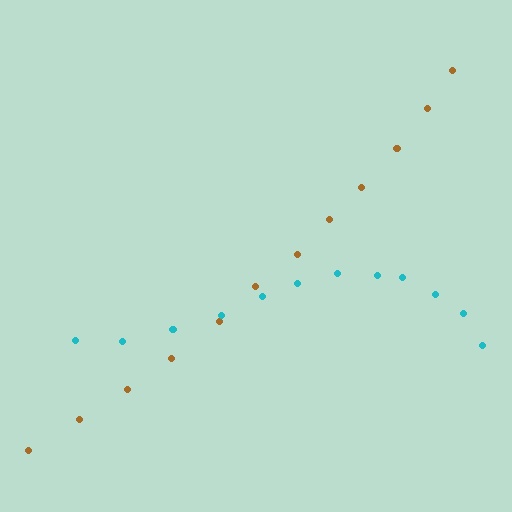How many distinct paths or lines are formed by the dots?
There are 2 distinct paths.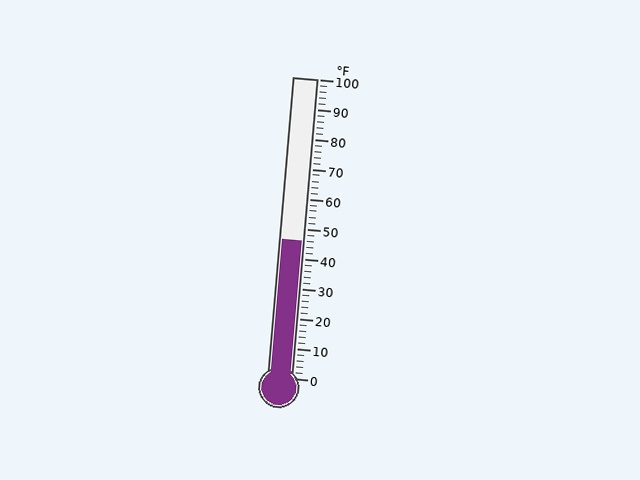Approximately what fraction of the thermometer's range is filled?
The thermometer is filled to approximately 45% of its range.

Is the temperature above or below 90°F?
The temperature is below 90°F.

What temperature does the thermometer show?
The thermometer shows approximately 46°F.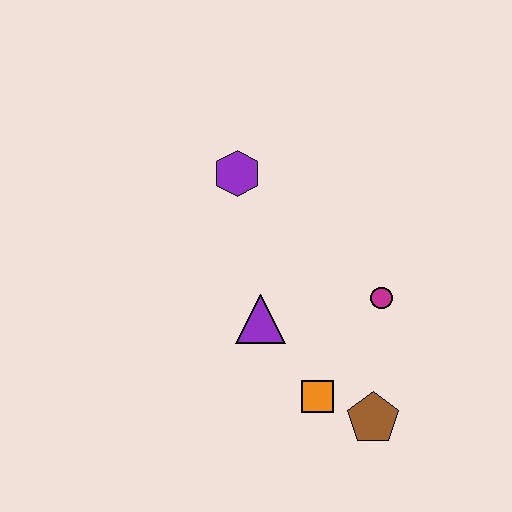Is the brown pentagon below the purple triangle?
Yes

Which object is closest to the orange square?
The brown pentagon is closest to the orange square.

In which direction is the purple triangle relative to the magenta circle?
The purple triangle is to the left of the magenta circle.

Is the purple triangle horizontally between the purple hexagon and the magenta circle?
Yes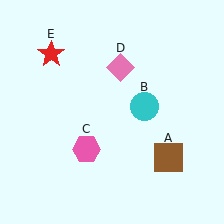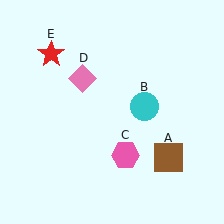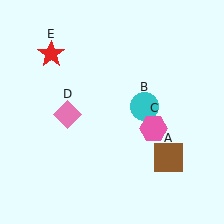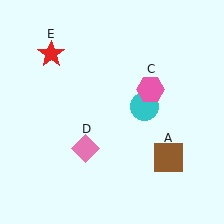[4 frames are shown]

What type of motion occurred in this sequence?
The pink hexagon (object C), pink diamond (object D) rotated counterclockwise around the center of the scene.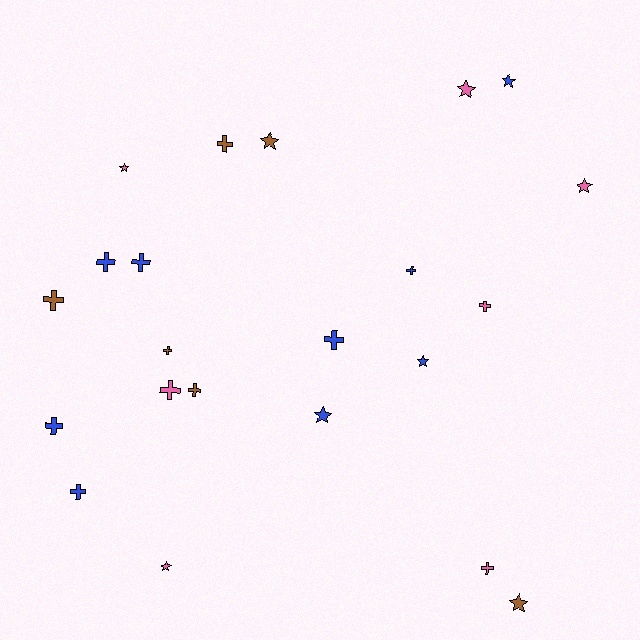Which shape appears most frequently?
Cross, with 13 objects.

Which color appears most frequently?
Blue, with 9 objects.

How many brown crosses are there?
There are 4 brown crosses.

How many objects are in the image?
There are 22 objects.